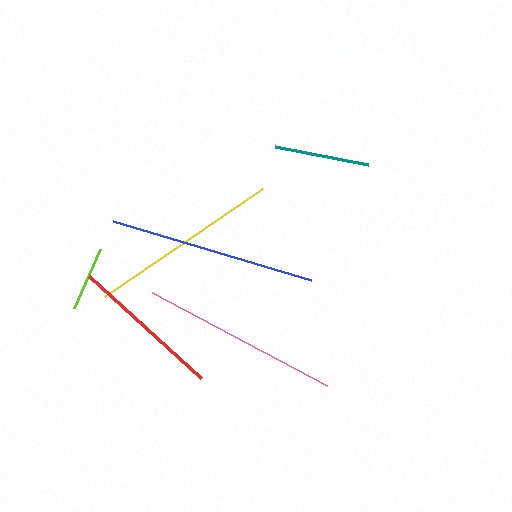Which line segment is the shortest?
The lime line is the shortest at approximately 65 pixels.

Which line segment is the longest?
The blue line is the longest at approximately 207 pixels.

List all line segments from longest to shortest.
From longest to shortest: blue, pink, yellow, red, teal, lime.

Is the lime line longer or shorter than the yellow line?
The yellow line is longer than the lime line.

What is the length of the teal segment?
The teal segment is approximately 94 pixels long.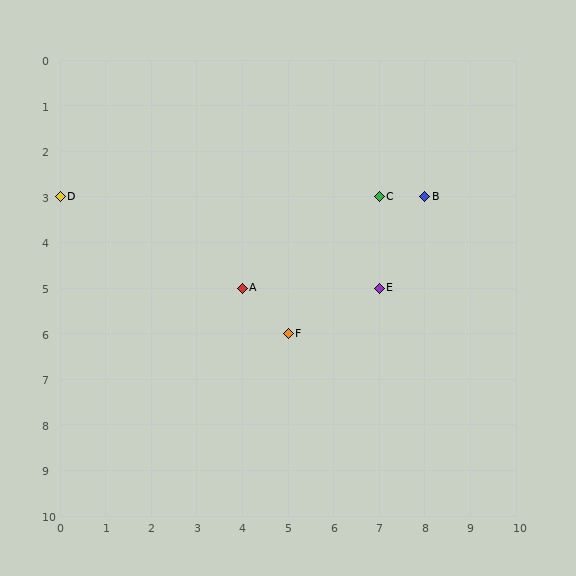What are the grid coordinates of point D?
Point D is at grid coordinates (0, 3).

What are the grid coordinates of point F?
Point F is at grid coordinates (5, 6).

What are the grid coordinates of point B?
Point B is at grid coordinates (8, 3).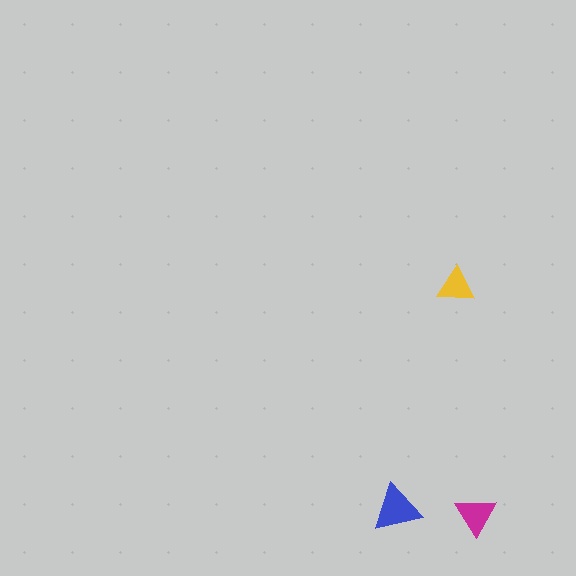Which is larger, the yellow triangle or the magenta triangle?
The magenta one.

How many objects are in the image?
There are 3 objects in the image.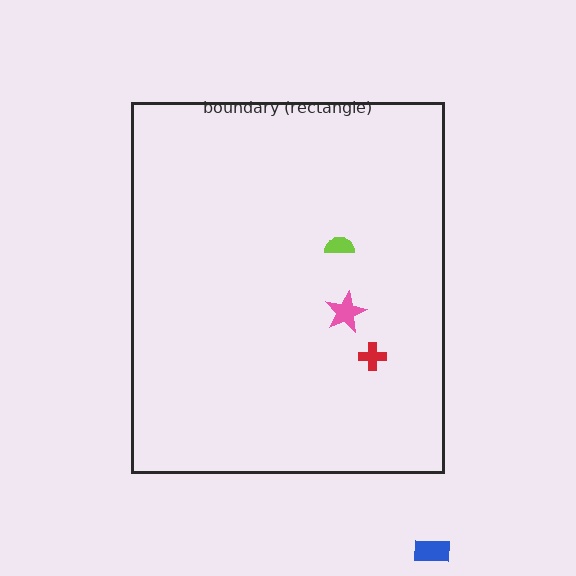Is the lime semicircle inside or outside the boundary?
Inside.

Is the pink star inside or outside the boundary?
Inside.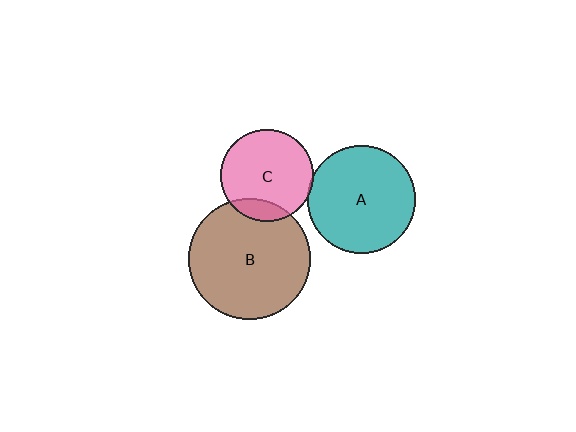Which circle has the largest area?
Circle B (brown).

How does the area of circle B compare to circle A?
Approximately 1.3 times.